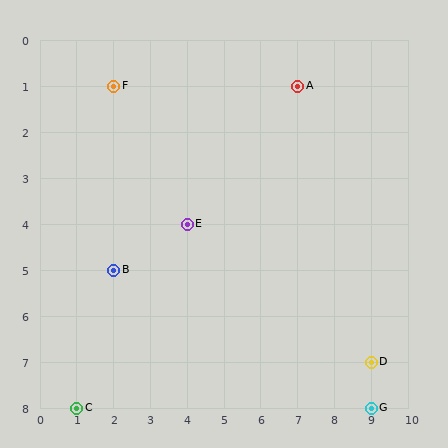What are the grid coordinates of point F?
Point F is at grid coordinates (2, 1).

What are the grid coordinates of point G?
Point G is at grid coordinates (9, 8).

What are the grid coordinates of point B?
Point B is at grid coordinates (2, 5).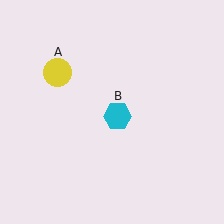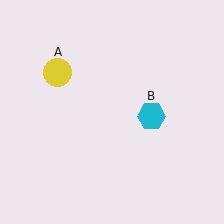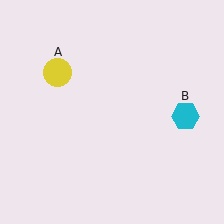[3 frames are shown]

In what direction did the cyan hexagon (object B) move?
The cyan hexagon (object B) moved right.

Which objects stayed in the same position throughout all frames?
Yellow circle (object A) remained stationary.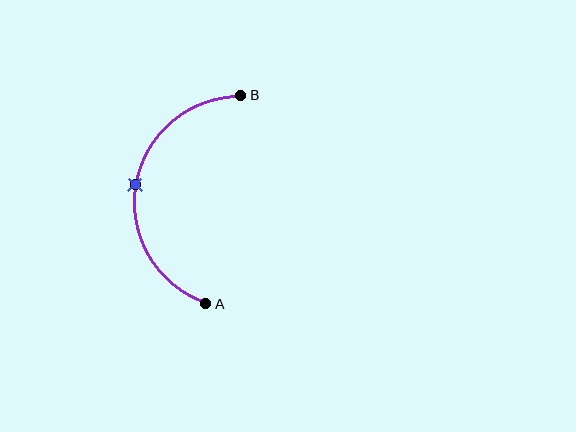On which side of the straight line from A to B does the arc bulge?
The arc bulges to the left of the straight line connecting A and B.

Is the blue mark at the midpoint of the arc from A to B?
Yes. The blue mark lies on the arc at equal arc-length from both A and B — it is the arc midpoint.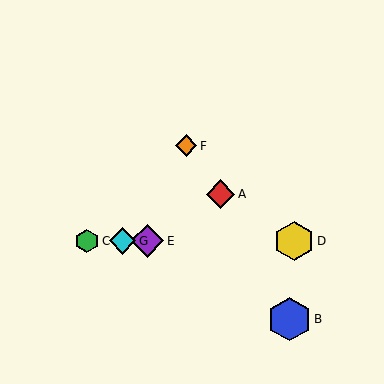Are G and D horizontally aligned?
Yes, both are at y≈241.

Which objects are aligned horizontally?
Objects C, D, E, G are aligned horizontally.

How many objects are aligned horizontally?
4 objects (C, D, E, G) are aligned horizontally.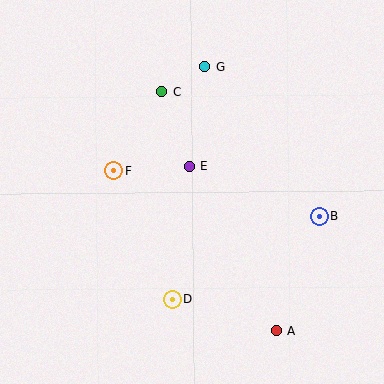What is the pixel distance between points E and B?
The distance between E and B is 140 pixels.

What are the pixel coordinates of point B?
Point B is at (319, 216).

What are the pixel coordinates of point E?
Point E is at (189, 166).